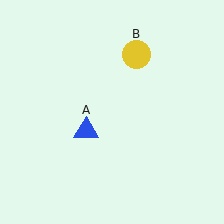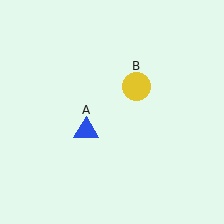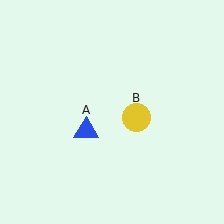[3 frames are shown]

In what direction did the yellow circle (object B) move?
The yellow circle (object B) moved down.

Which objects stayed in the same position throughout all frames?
Blue triangle (object A) remained stationary.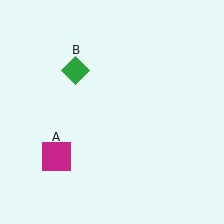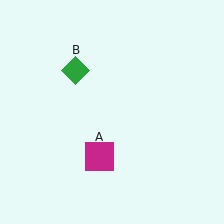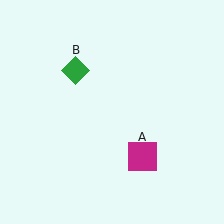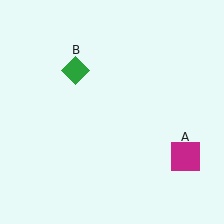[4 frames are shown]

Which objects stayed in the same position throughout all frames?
Green diamond (object B) remained stationary.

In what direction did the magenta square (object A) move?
The magenta square (object A) moved right.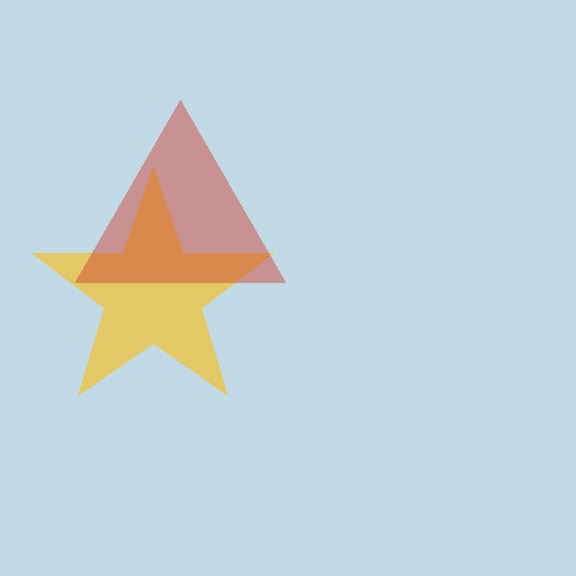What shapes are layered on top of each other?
The layered shapes are: a yellow star, a red triangle.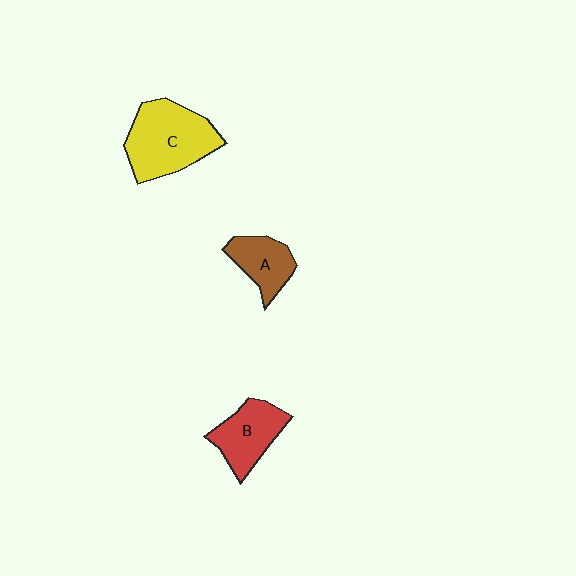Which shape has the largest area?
Shape C (yellow).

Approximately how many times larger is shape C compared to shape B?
Approximately 1.5 times.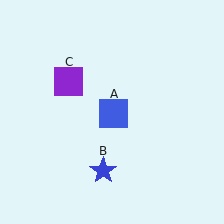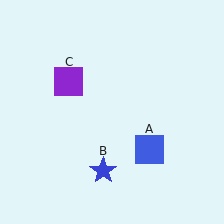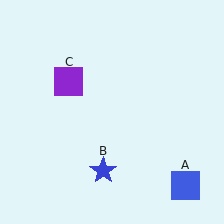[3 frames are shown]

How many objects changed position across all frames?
1 object changed position: blue square (object A).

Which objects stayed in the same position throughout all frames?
Blue star (object B) and purple square (object C) remained stationary.